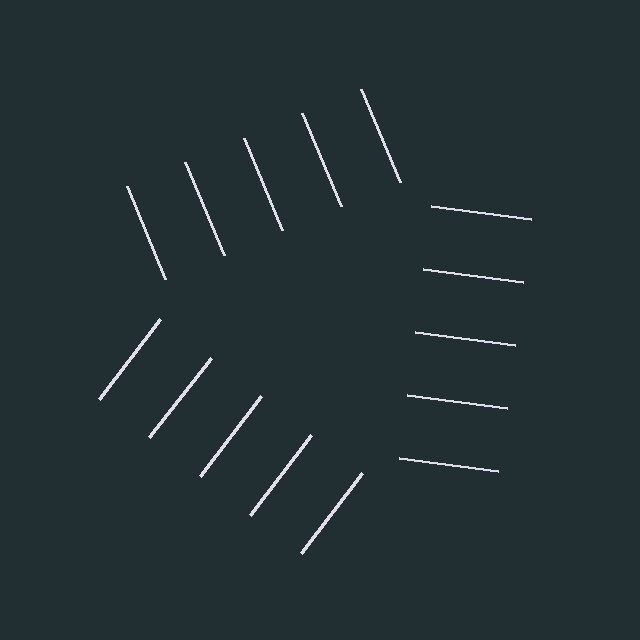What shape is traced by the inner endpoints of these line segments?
An illusory triangle — the line segments terminate on its edges but no continuous stroke is drawn.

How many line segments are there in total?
15 — 5 along each of the 3 edges.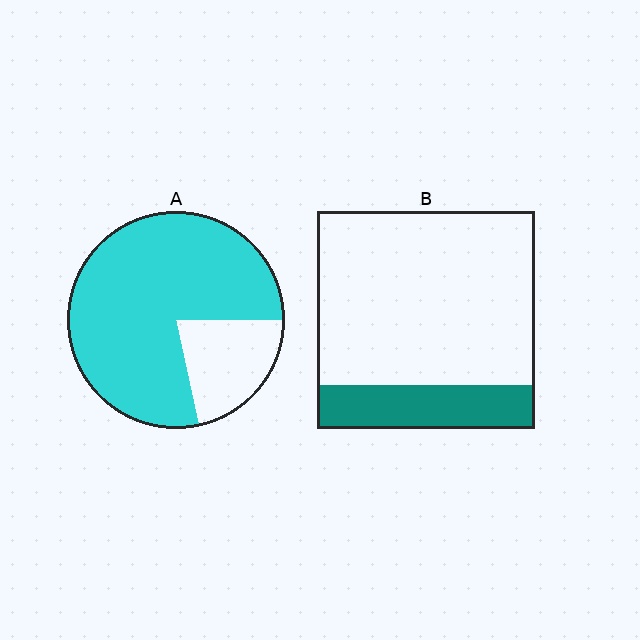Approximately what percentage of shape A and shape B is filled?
A is approximately 80% and B is approximately 20%.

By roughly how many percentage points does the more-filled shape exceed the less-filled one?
By roughly 60 percentage points (A over B).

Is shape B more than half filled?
No.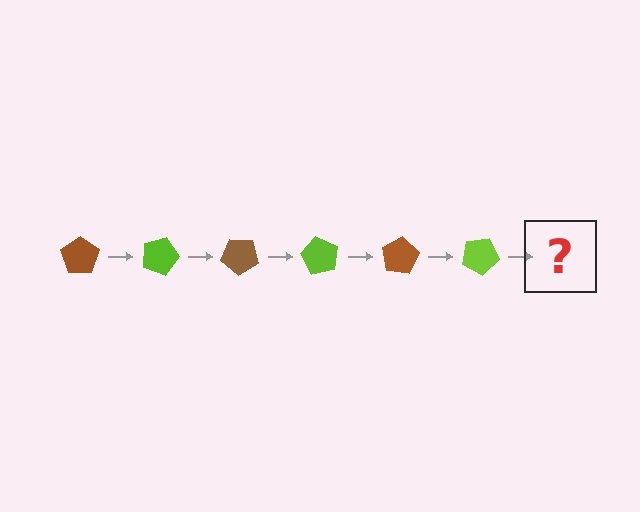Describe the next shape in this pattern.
It should be a brown pentagon, rotated 120 degrees from the start.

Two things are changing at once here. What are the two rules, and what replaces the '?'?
The two rules are that it rotates 20 degrees each step and the color cycles through brown and lime. The '?' should be a brown pentagon, rotated 120 degrees from the start.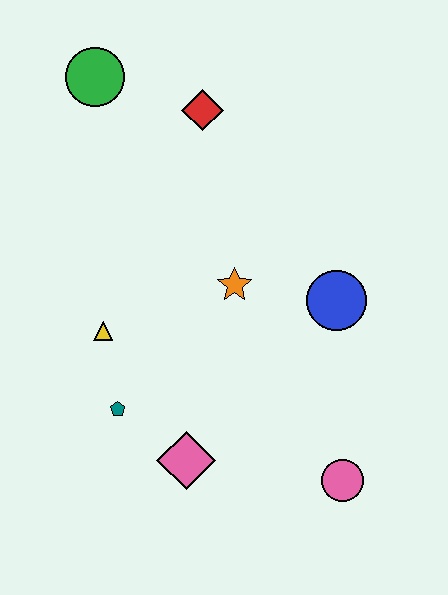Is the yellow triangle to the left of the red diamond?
Yes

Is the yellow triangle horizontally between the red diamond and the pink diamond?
No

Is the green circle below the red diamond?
No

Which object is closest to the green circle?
The red diamond is closest to the green circle.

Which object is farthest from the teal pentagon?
The green circle is farthest from the teal pentagon.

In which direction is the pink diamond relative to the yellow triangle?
The pink diamond is below the yellow triangle.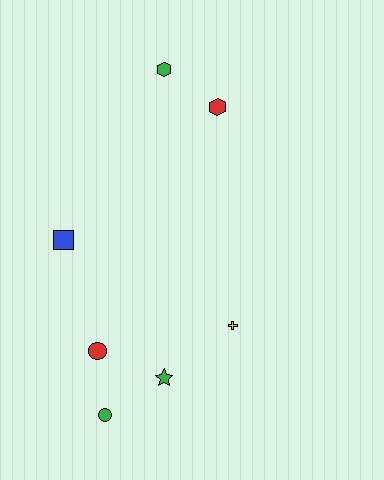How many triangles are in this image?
There are no triangles.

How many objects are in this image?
There are 7 objects.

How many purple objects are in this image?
There are no purple objects.